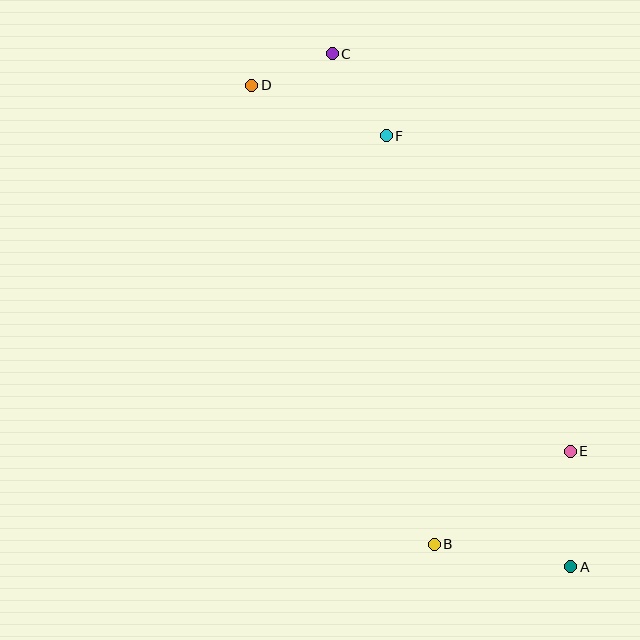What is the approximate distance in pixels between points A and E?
The distance between A and E is approximately 115 pixels.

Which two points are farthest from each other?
Points A and D are farthest from each other.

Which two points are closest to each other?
Points C and D are closest to each other.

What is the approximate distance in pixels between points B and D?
The distance between B and D is approximately 494 pixels.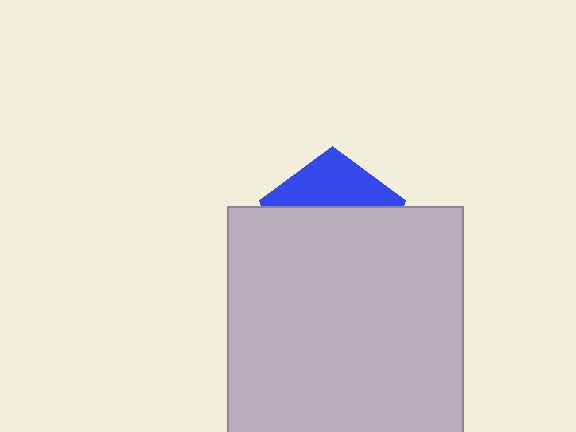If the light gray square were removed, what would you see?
You would see the complete blue pentagon.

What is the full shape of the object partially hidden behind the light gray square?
The partially hidden object is a blue pentagon.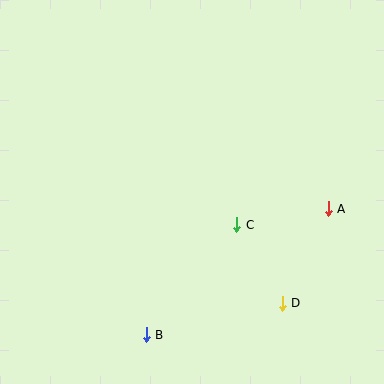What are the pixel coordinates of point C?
Point C is at (237, 225).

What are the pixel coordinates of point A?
Point A is at (328, 209).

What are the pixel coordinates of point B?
Point B is at (146, 335).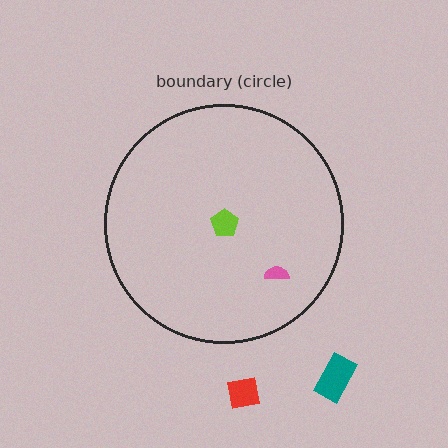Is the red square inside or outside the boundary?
Outside.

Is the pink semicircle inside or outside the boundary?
Inside.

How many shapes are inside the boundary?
2 inside, 2 outside.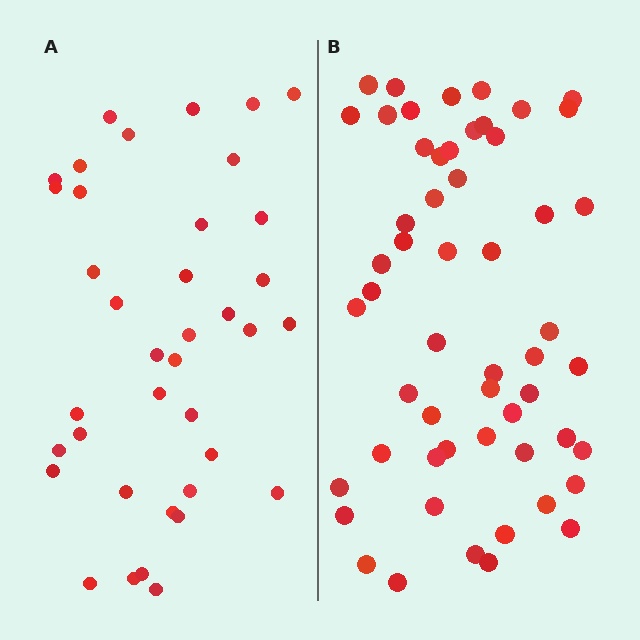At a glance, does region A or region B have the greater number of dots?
Region B (the right region) has more dots.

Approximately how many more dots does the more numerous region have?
Region B has approximately 15 more dots than region A.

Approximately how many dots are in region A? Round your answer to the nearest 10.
About 40 dots. (The exact count is 38, which rounds to 40.)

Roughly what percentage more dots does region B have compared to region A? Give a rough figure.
About 45% more.